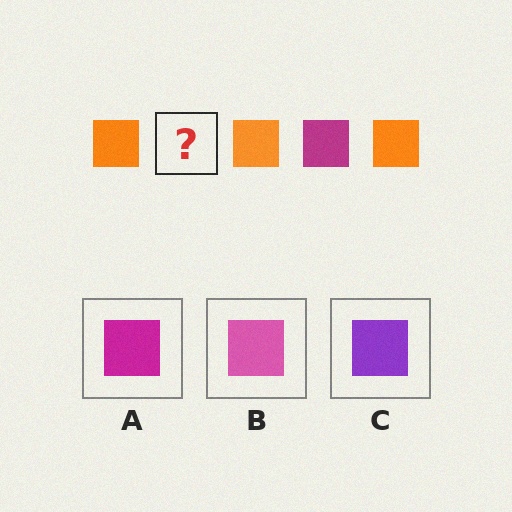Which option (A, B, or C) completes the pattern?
A.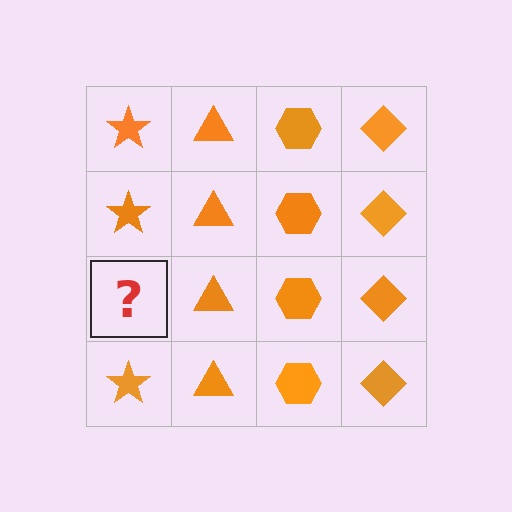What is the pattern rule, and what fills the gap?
The rule is that each column has a consistent shape. The gap should be filled with an orange star.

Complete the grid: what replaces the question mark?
The question mark should be replaced with an orange star.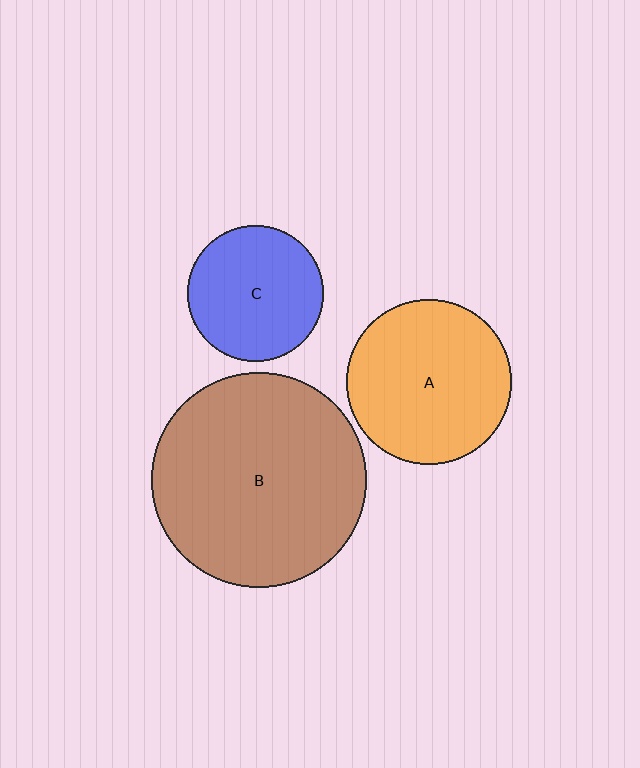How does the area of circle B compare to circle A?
Approximately 1.7 times.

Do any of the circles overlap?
No, none of the circles overlap.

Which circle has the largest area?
Circle B (brown).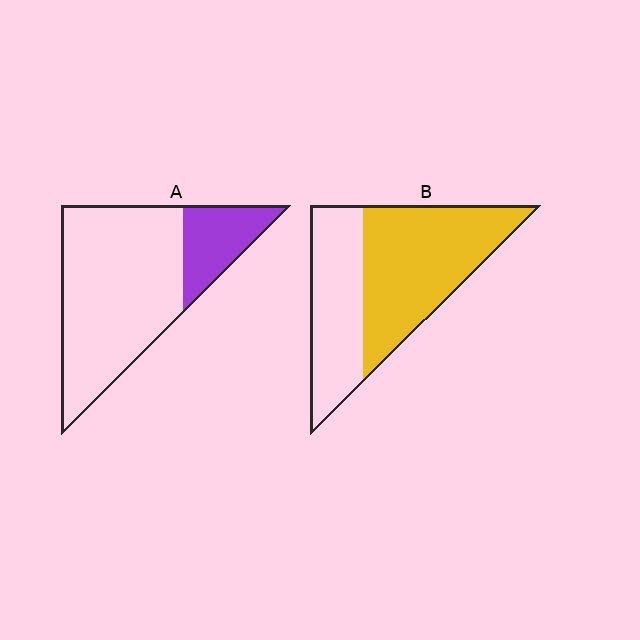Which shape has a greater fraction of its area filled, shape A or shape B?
Shape B.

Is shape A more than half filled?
No.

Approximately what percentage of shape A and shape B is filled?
A is approximately 20% and B is approximately 60%.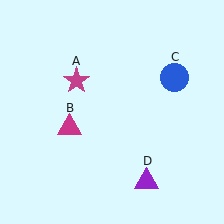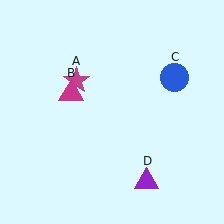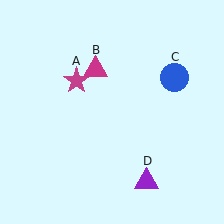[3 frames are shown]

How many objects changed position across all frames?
1 object changed position: magenta triangle (object B).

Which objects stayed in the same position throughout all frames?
Magenta star (object A) and blue circle (object C) and purple triangle (object D) remained stationary.